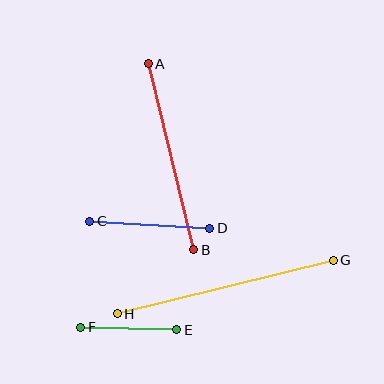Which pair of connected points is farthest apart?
Points G and H are farthest apart.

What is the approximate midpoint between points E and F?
The midpoint is at approximately (129, 328) pixels.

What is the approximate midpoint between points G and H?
The midpoint is at approximately (225, 287) pixels.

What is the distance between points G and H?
The distance is approximately 222 pixels.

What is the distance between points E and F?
The distance is approximately 96 pixels.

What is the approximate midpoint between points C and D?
The midpoint is at approximately (150, 225) pixels.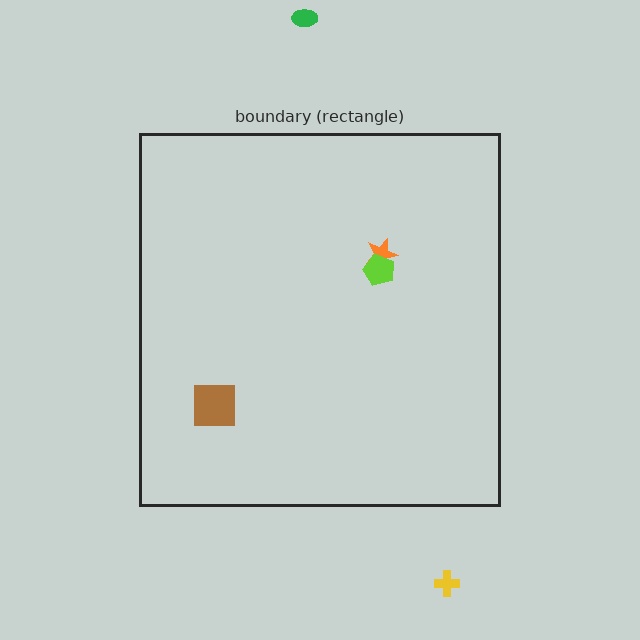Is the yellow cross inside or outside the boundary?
Outside.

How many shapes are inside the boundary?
3 inside, 2 outside.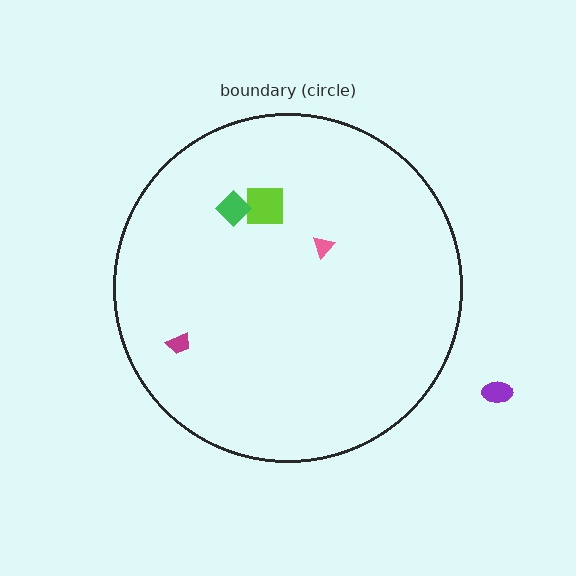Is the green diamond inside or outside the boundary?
Inside.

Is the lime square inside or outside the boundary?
Inside.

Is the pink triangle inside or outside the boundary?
Inside.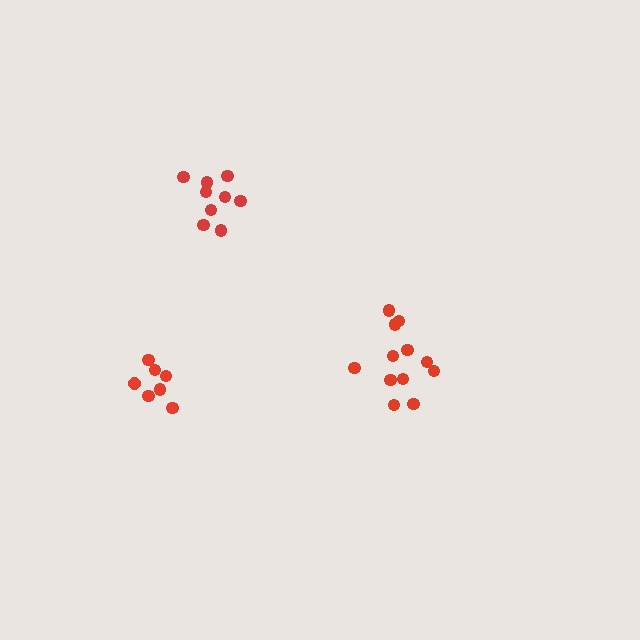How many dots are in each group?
Group 1: 12 dots, Group 2: 9 dots, Group 3: 7 dots (28 total).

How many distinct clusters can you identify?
There are 3 distinct clusters.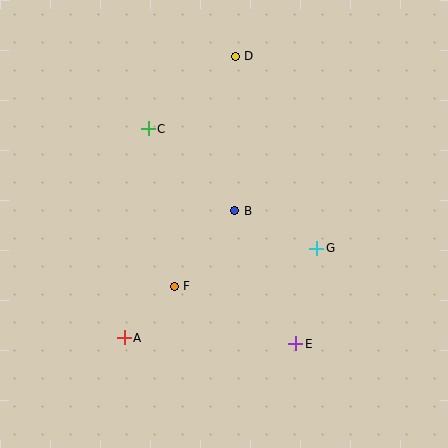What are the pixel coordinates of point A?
Point A is at (124, 338).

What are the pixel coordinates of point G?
Point G is at (317, 248).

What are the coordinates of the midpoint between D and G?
The midpoint between D and G is at (276, 152).